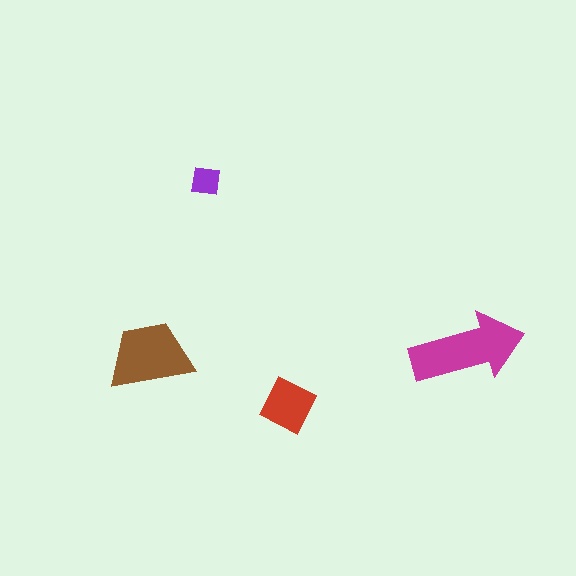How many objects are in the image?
There are 4 objects in the image.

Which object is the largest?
The magenta arrow.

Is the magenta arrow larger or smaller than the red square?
Larger.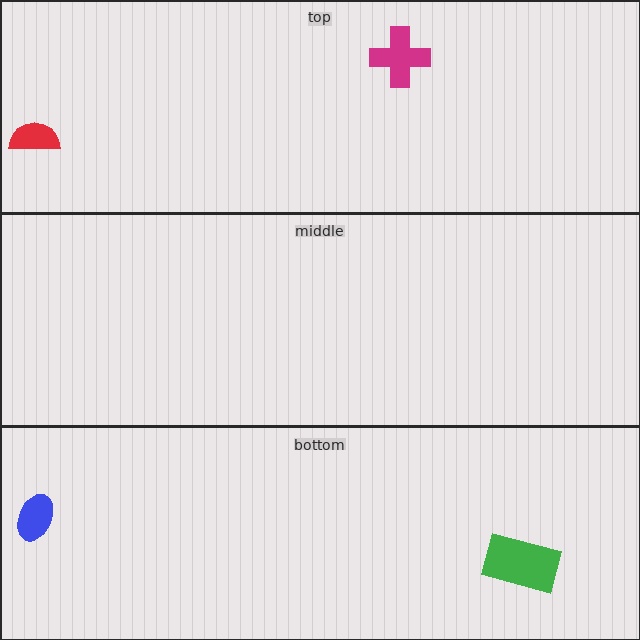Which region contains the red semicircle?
The top region.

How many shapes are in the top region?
2.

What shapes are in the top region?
The magenta cross, the red semicircle.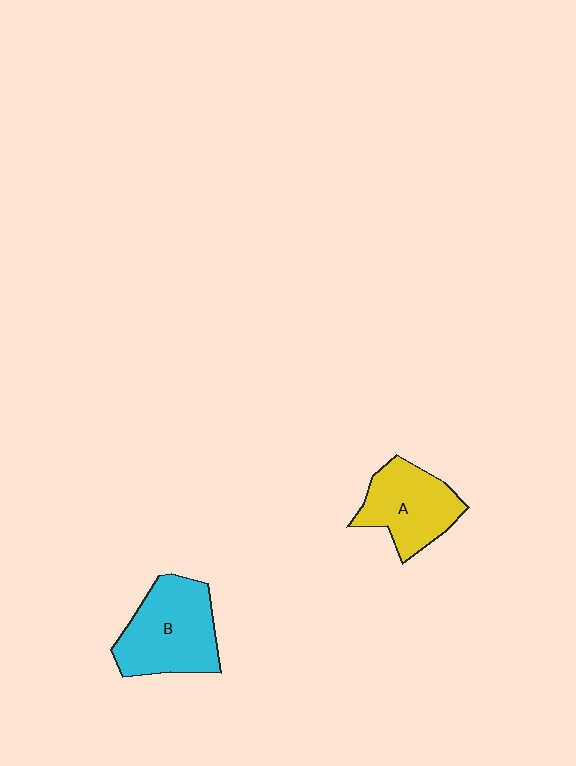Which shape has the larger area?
Shape B (cyan).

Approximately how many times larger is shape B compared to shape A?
Approximately 1.2 times.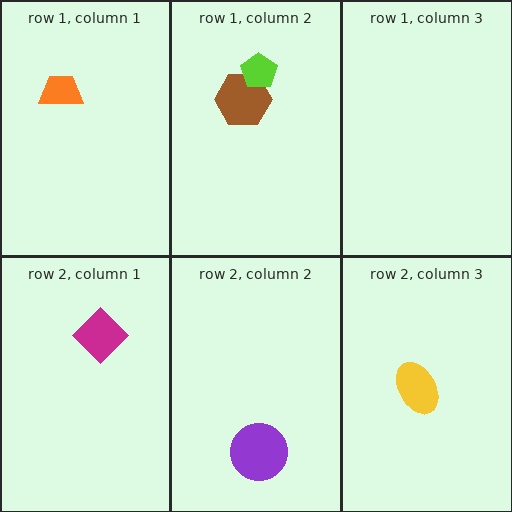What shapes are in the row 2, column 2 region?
The purple circle.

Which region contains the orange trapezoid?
The row 1, column 1 region.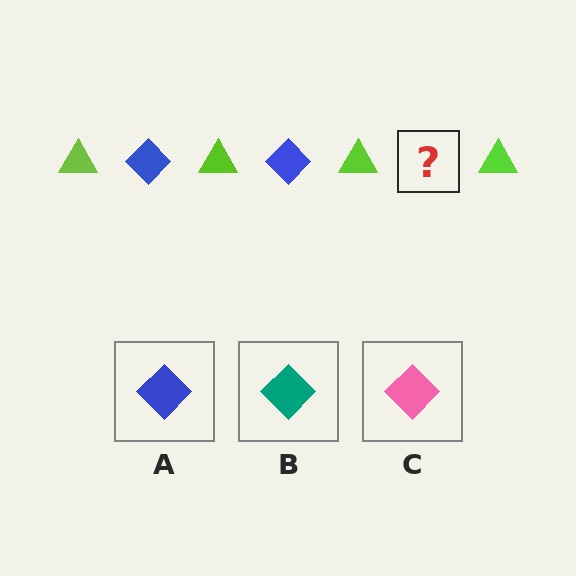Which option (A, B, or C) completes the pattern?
A.